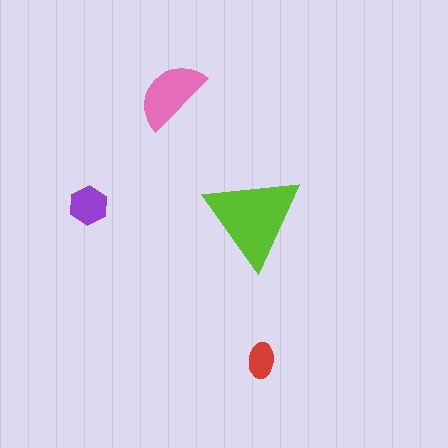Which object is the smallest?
The red ellipse.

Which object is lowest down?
The red ellipse is bottommost.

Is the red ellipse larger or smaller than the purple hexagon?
Smaller.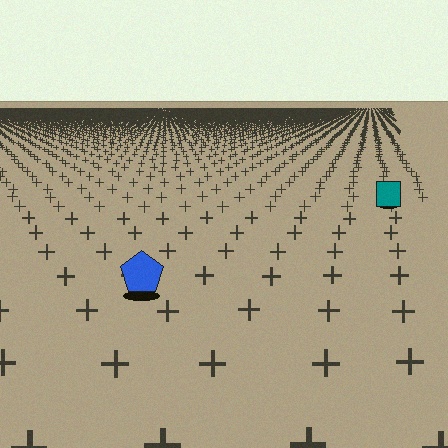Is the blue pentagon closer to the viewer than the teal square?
Yes. The blue pentagon is closer — you can tell from the texture gradient: the ground texture is coarser near it.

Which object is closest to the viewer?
The blue pentagon is closest. The texture marks near it are larger and more spread out.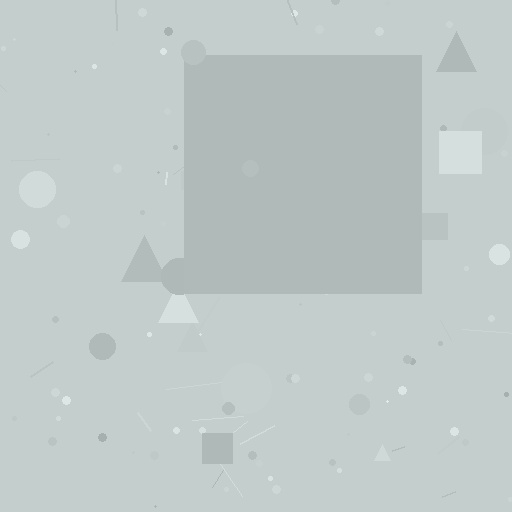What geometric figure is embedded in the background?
A square is embedded in the background.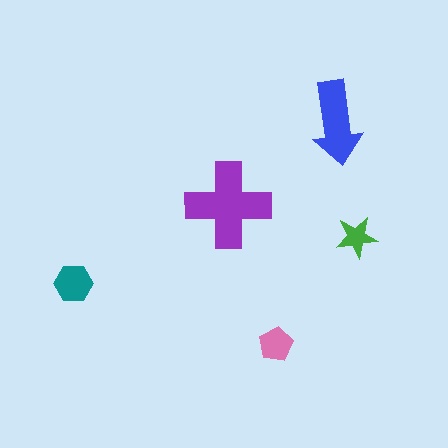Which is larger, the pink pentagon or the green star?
The pink pentagon.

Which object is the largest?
The purple cross.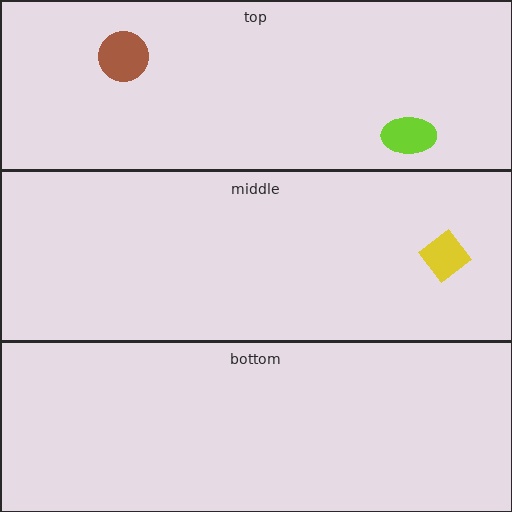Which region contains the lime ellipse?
The top region.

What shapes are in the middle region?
The yellow diamond.